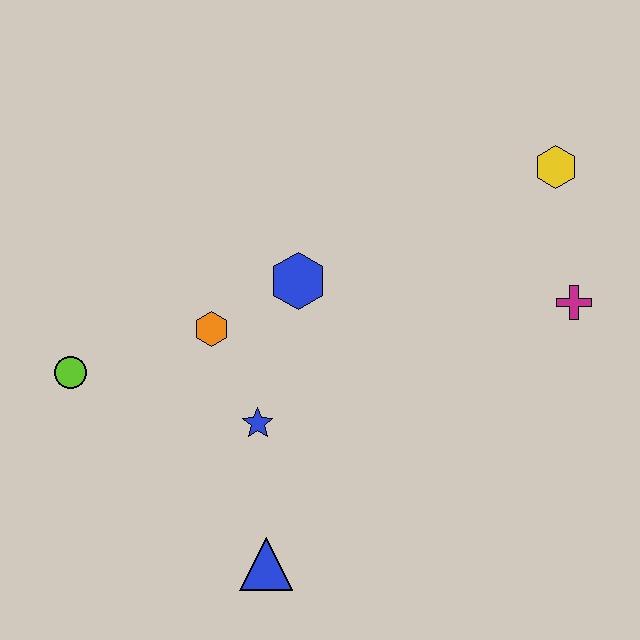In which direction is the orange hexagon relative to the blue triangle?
The orange hexagon is above the blue triangle.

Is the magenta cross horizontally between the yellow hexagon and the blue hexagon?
No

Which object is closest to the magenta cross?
The yellow hexagon is closest to the magenta cross.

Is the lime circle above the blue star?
Yes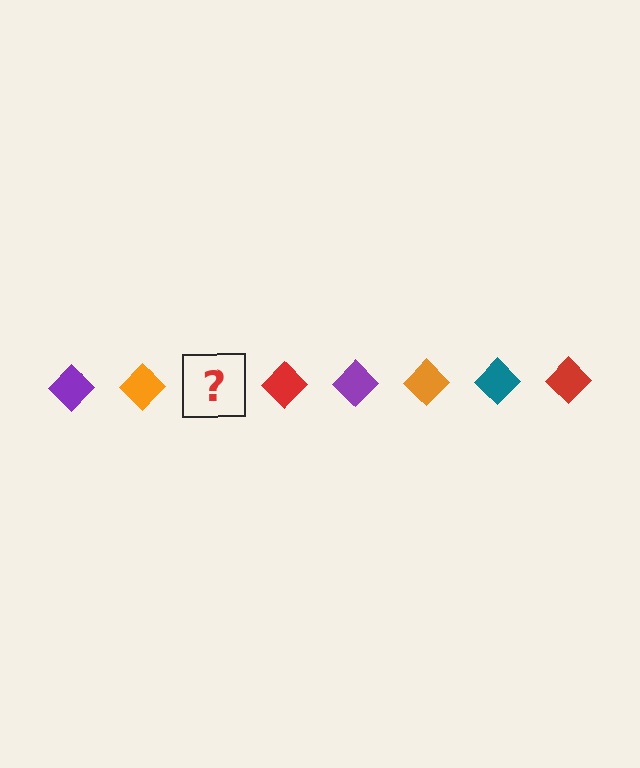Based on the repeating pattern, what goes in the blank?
The blank should be a teal diamond.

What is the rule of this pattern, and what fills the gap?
The rule is that the pattern cycles through purple, orange, teal, red diamonds. The gap should be filled with a teal diamond.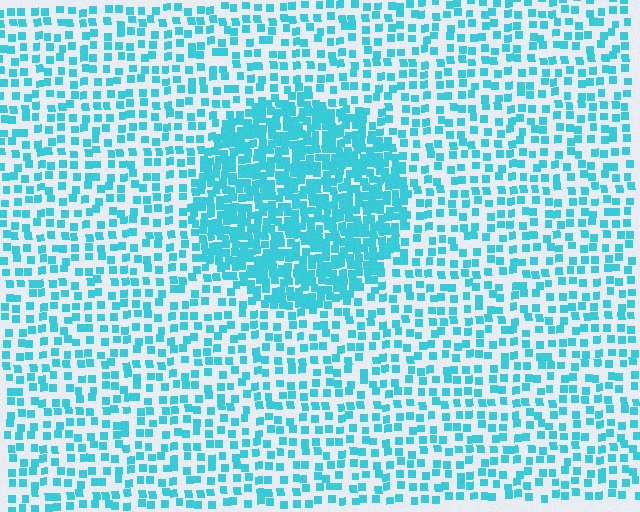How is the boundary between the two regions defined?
The boundary is defined by a change in element density (approximately 2.3x ratio). All elements are the same color, size, and shape.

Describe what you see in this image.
The image contains small cyan elements arranged at two different densities. A circle-shaped region is visible where the elements are more densely packed than the surrounding area.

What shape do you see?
I see a circle.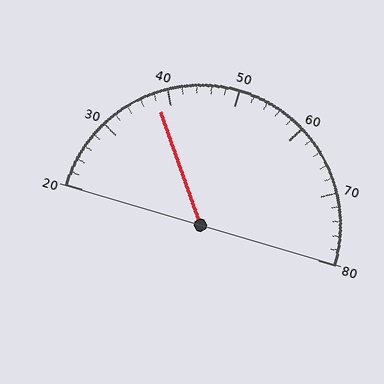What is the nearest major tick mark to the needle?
The nearest major tick mark is 40.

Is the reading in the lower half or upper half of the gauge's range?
The reading is in the lower half of the range (20 to 80).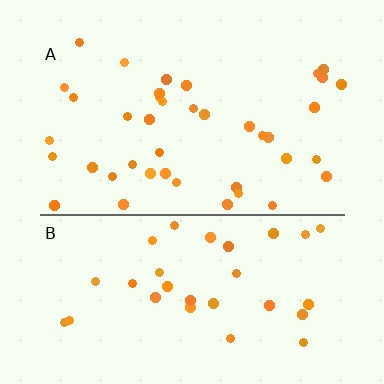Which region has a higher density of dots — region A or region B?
A (the top).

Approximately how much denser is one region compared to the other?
Approximately 1.3× — region A over region B.